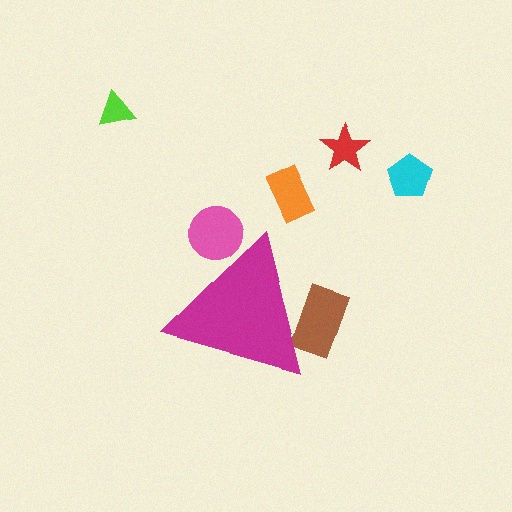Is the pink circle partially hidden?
Yes, the pink circle is partially hidden behind the magenta triangle.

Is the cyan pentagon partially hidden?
No, the cyan pentagon is fully visible.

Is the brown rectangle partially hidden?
Yes, the brown rectangle is partially hidden behind the magenta triangle.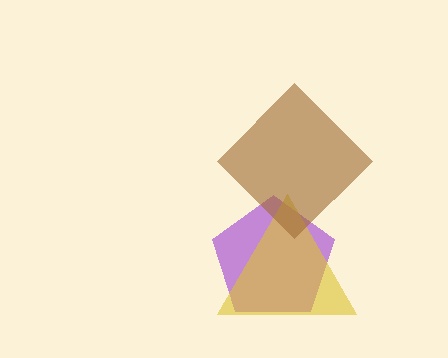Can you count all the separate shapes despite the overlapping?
Yes, there are 3 separate shapes.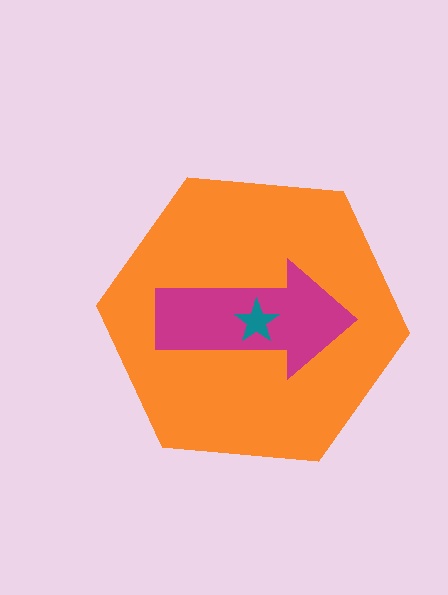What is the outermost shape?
The orange hexagon.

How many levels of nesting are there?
3.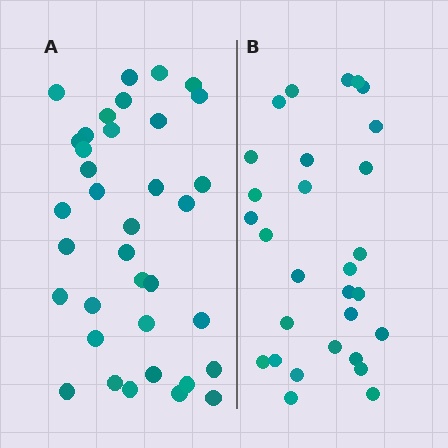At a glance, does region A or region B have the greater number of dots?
Region A (the left region) has more dots.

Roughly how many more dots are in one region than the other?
Region A has roughly 8 or so more dots than region B.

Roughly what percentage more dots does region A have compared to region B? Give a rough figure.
About 25% more.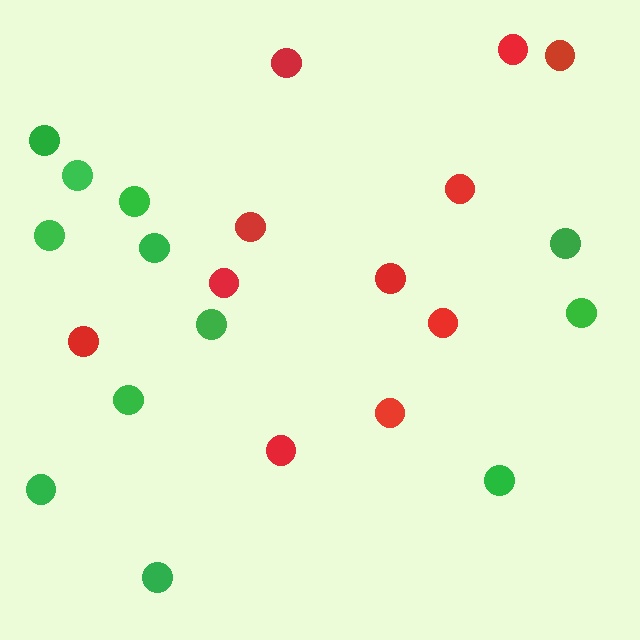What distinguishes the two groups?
There are 2 groups: one group of red circles (11) and one group of green circles (12).